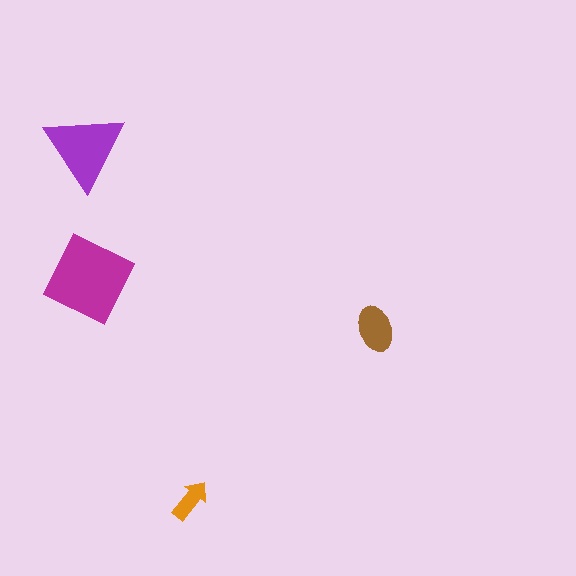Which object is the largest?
The magenta diamond.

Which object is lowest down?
The orange arrow is bottommost.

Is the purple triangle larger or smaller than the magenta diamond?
Smaller.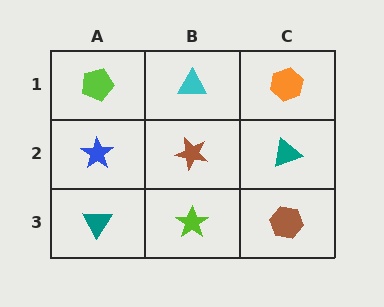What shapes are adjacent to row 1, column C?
A teal triangle (row 2, column C), a cyan triangle (row 1, column B).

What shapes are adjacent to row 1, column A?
A blue star (row 2, column A), a cyan triangle (row 1, column B).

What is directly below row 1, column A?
A blue star.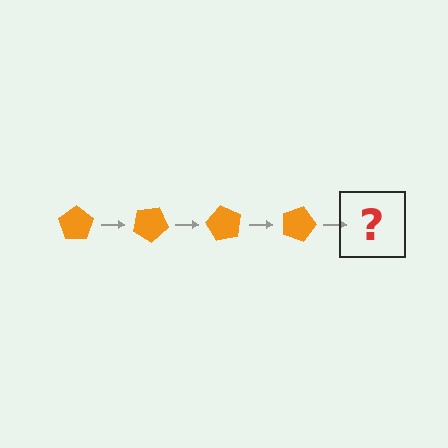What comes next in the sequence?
The next element should be an orange pentagon rotated 120 degrees.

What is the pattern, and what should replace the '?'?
The pattern is that the pentagon rotates 30 degrees each step. The '?' should be an orange pentagon rotated 120 degrees.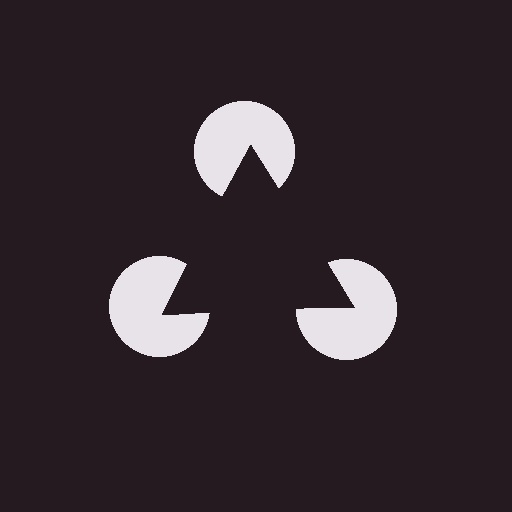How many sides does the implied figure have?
3 sides.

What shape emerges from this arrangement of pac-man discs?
An illusory triangle — its edges are inferred from the aligned wedge cuts in the pac-man discs, not physically drawn.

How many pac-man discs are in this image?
There are 3 — one at each vertex of the illusory triangle.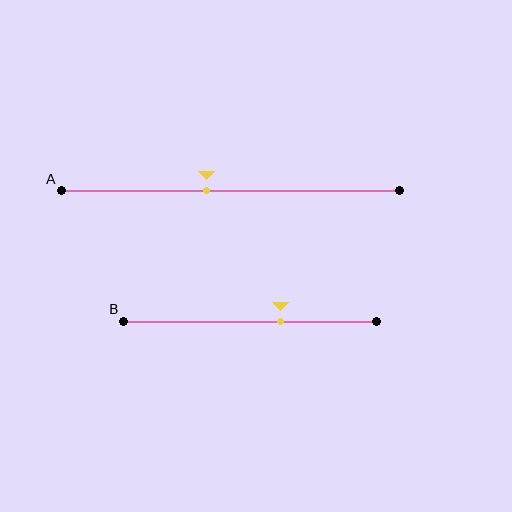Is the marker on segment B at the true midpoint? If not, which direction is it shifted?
No, the marker on segment B is shifted to the right by about 12% of the segment length.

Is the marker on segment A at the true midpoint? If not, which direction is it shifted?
No, the marker on segment A is shifted to the left by about 7% of the segment length.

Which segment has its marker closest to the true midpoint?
Segment A has its marker closest to the true midpoint.